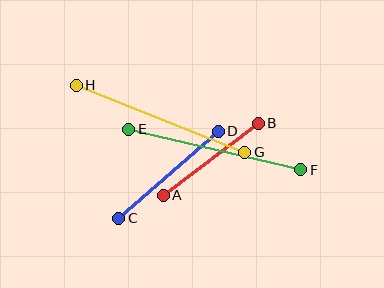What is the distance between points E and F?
The distance is approximately 177 pixels.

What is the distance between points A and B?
The distance is approximately 119 pixels.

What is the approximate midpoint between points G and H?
The midpoint is at approximately (161, 119) pixels.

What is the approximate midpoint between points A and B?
The midpoint is at approximately (211, 159) pixels.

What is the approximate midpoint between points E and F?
The midpoint is at approximately (215, 149) pixels.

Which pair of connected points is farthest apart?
Points G and H are farthest apart.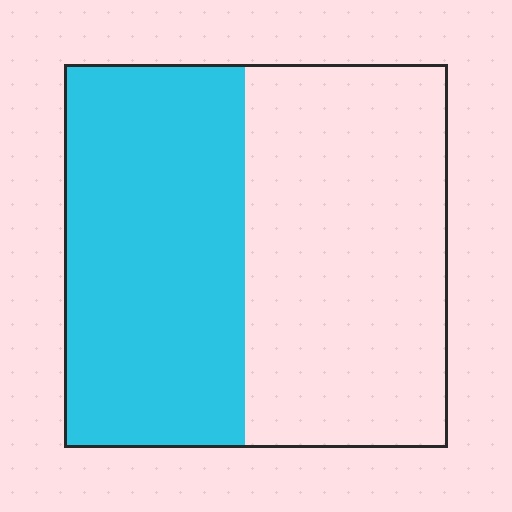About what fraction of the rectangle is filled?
About one half (1/2).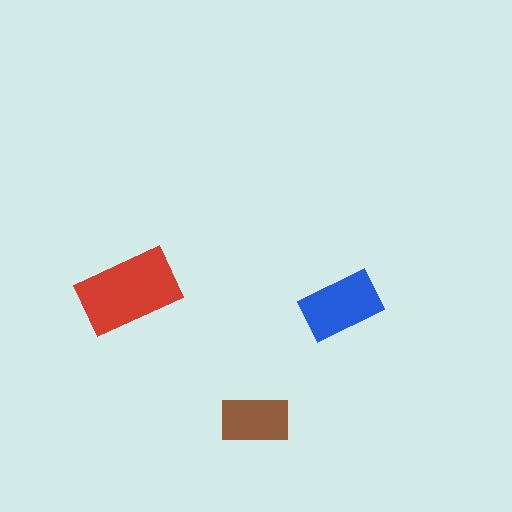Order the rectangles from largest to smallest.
the red one, the blue one, the brown one.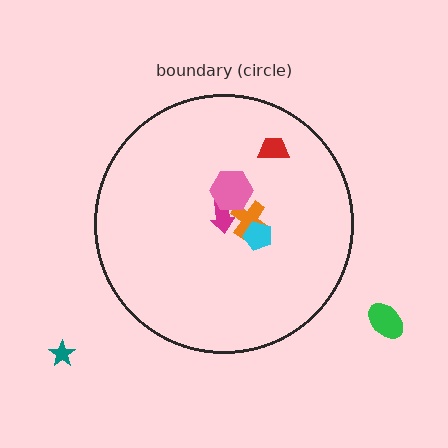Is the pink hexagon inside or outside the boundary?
Inside.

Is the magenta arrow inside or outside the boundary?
Inside.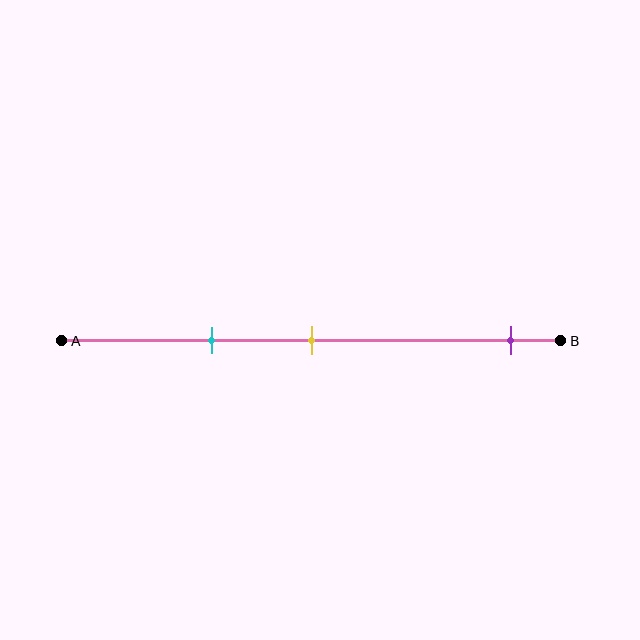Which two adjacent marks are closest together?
The cyan and yellow marks are the closest adjacent pair.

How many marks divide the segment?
There are 3 marks dividing the segment.